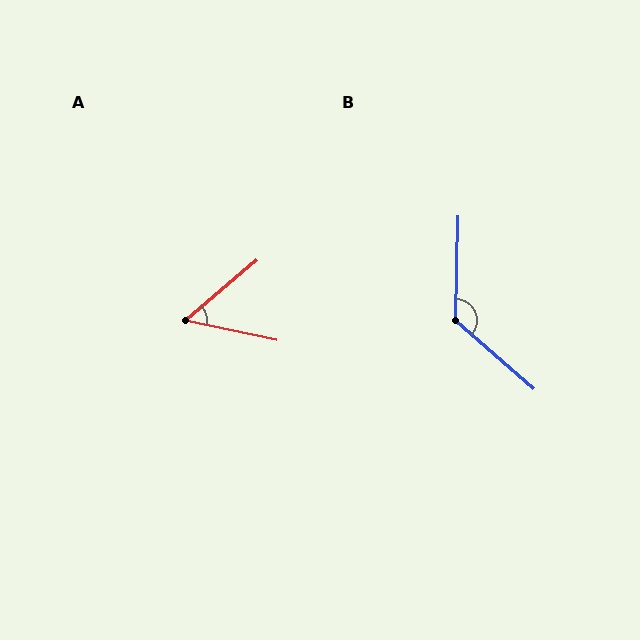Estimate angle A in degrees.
Approximately 52 degrees.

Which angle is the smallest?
A, at approximately 52 degrees.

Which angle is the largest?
B, at approximately 130 degrees.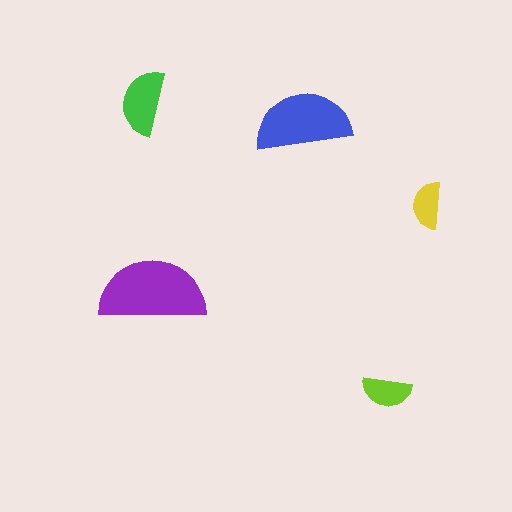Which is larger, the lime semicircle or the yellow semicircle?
The lime one.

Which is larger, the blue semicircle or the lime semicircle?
The blue one.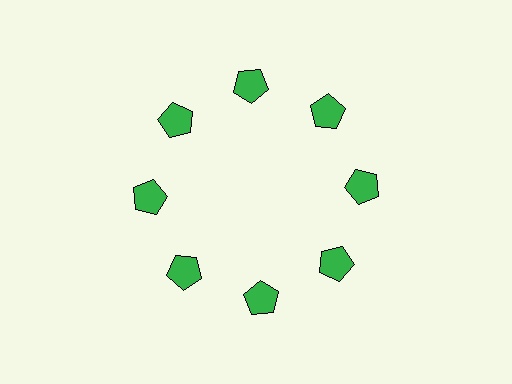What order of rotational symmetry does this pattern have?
This pattern has 8-fold rotational symmetry.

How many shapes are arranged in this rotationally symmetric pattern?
There are 8 shapes, arranged in 8 groups of 1.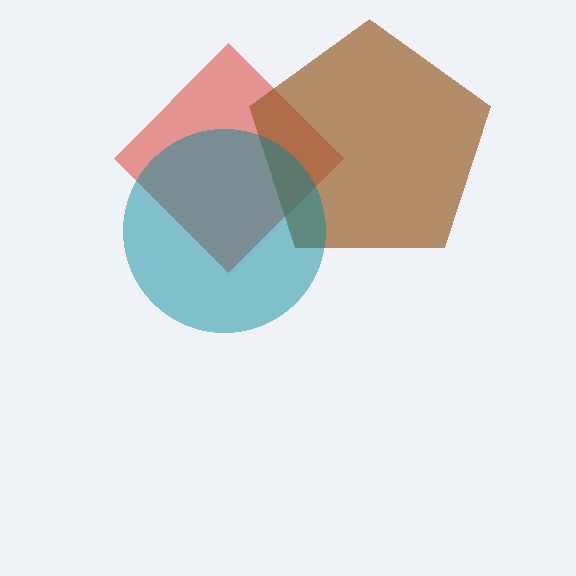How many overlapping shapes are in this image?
There are 3 overlapping shapes in the image.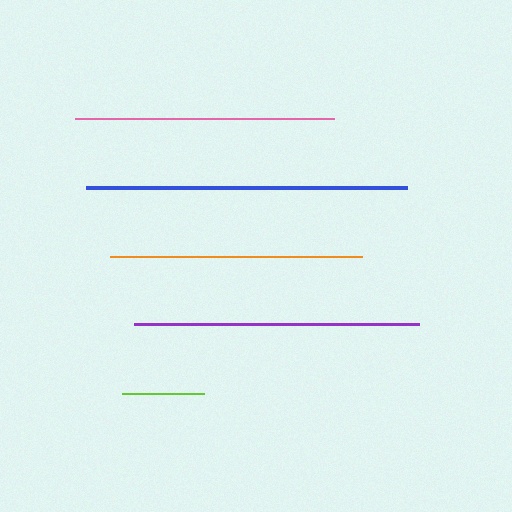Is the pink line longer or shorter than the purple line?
The purple line is longer than the pink line.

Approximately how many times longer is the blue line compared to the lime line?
The blue line is approximately 3.9 times the length of the lime line.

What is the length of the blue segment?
The blue segment is approximately 321 pixels long.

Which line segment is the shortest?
The lime line is the shortest at approximately 82 pixels.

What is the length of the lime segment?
The lime segment is approximately 82 pixels long.